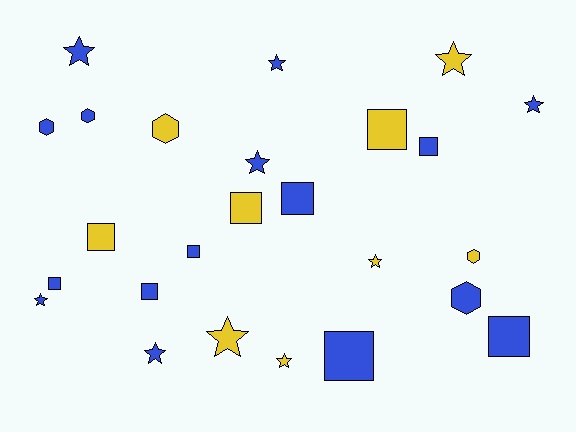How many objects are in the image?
There are 25 objects.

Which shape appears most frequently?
Star, with 10 objects.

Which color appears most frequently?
Blue, with 16 objects.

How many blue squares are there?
There are 7 blue squares.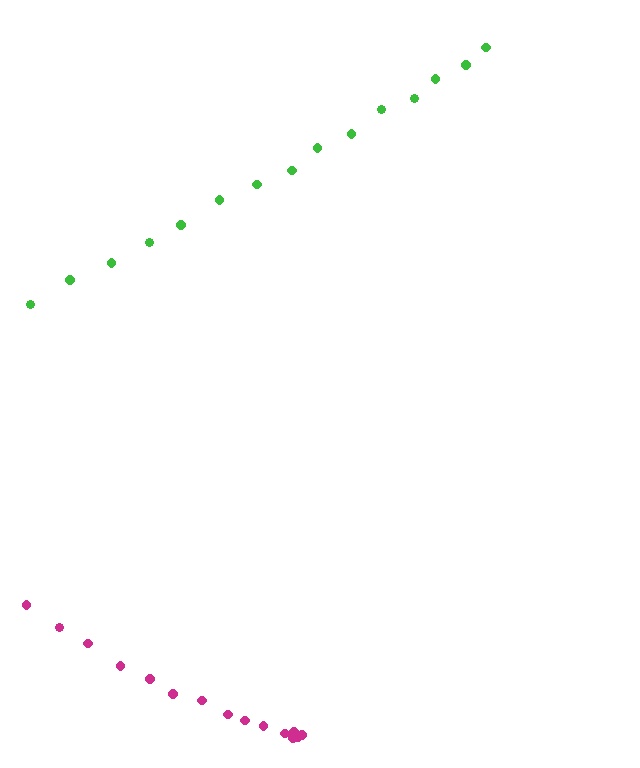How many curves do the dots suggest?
There are 2 distinct paths.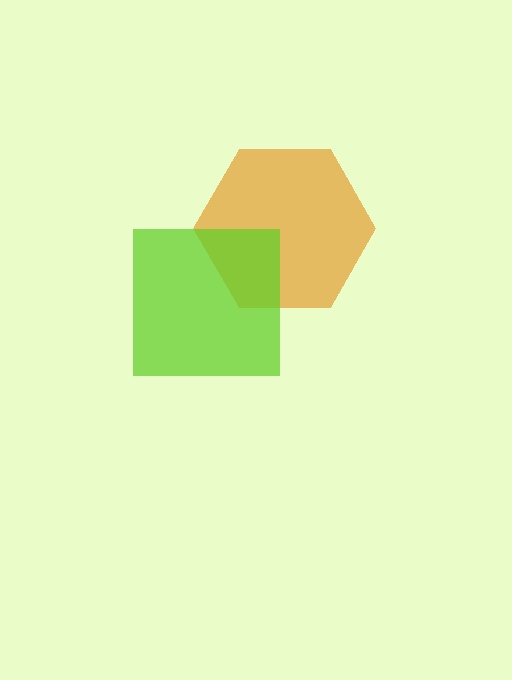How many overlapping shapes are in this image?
There are 2 overlapping shapes in the image.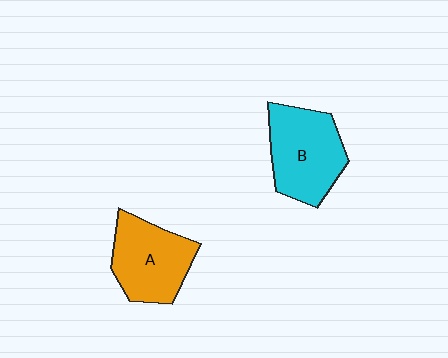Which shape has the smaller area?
Shape A (orange).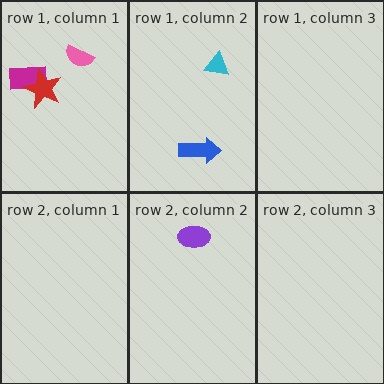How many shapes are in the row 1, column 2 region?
2.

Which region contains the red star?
The row 1, column 1 region.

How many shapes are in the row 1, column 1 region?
3.